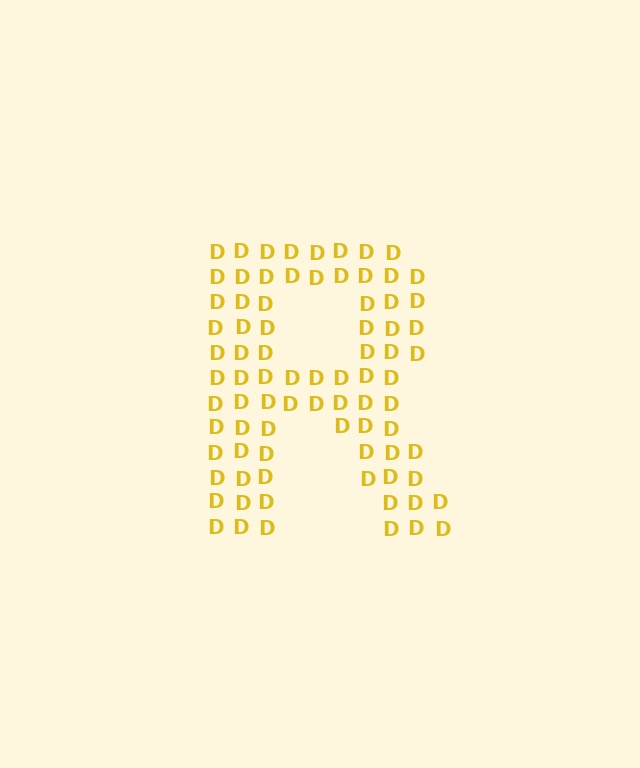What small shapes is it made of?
It is made of small letter D's.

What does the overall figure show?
The overall figure shows the letter R.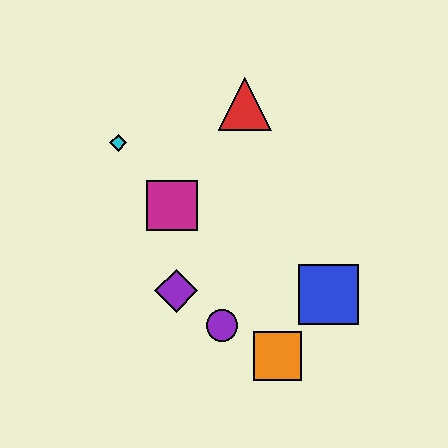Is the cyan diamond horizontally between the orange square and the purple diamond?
No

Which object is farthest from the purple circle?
The red triangle is farthest from the purple circle.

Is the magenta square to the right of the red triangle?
No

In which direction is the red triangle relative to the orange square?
The red triangle is above the orange square.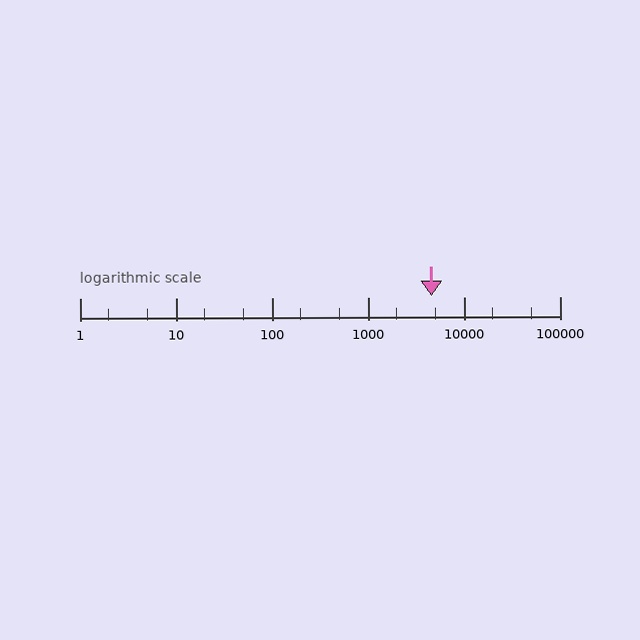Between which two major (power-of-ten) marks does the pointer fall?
The pointer is between 1000 and 10000.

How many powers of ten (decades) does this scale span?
The scale spans 5 decades, from 1 to 100000.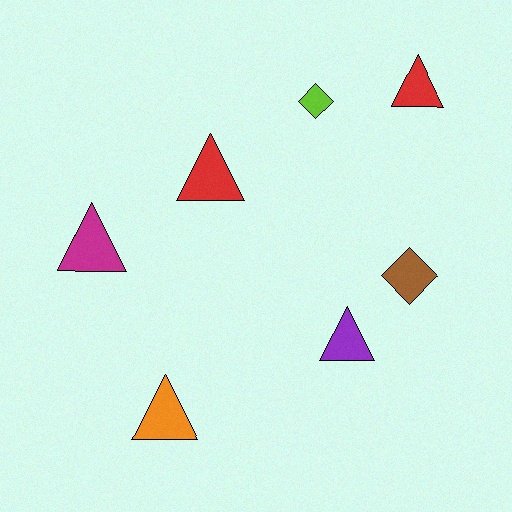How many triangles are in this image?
There are 5 triangles.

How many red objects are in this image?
There are 2 red objects.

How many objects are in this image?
There are 7 objects.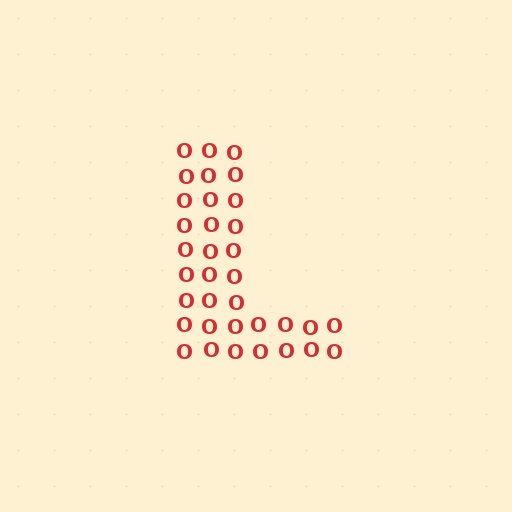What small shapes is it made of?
It is made of small letter O's.